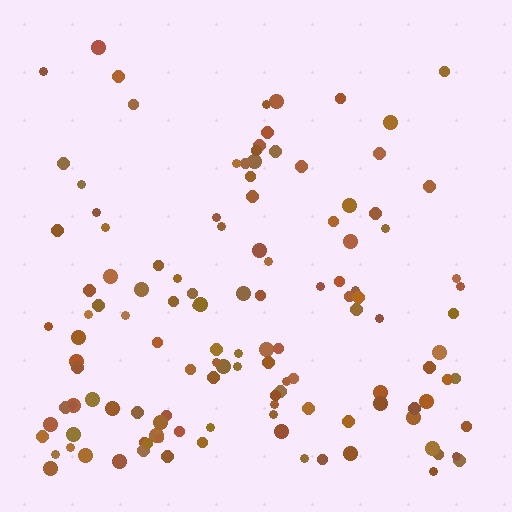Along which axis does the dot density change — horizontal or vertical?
Vertical.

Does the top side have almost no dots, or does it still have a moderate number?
Still a moderate number, just noticeably fewer than the bottom.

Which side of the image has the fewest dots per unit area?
The top.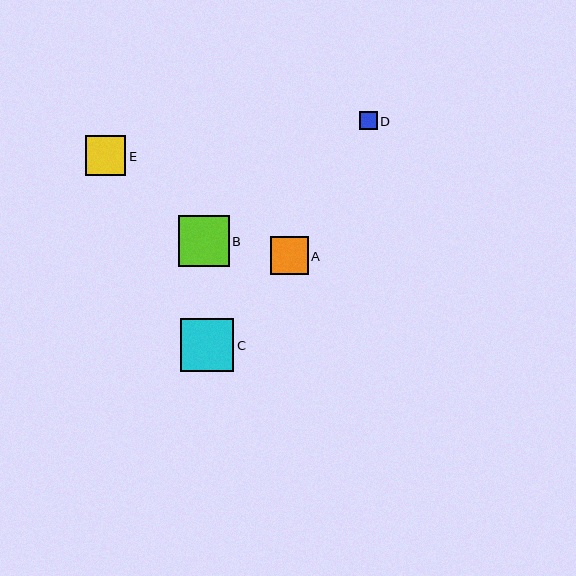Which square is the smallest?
Square D is the smallest with a size of approximately 18 pixels.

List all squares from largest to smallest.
From largest to smallest: C, B, E, A, D.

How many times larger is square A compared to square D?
Square A is approximately 2.1 times the size of square D.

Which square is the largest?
Square C is the largest with a size of approximately 53 pixels.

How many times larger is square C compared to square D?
Square C is approximately 3.0 times the size of square D.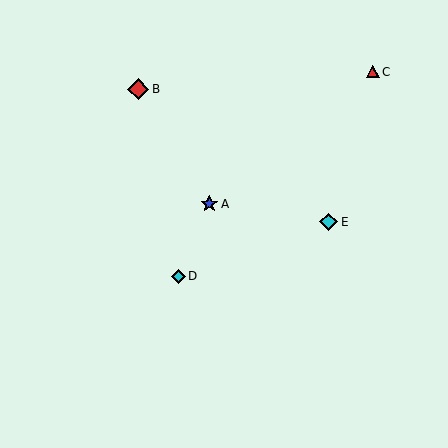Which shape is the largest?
The red diamond (labeled B) is the largest.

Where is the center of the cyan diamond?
The center of the cyan diamond is at (329, 222).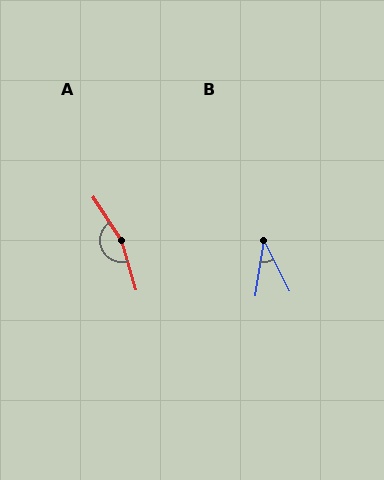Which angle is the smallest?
B, at approximately 36 degrees.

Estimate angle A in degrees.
Approximately 164 degrees.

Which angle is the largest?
A, at approximately 164 degrees.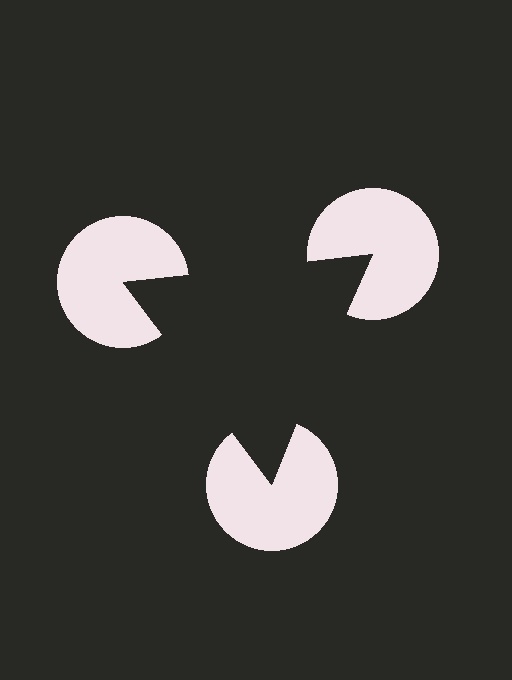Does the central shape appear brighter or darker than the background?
It typically appears slightly darker than the background, even though no actual brightness change is drawn.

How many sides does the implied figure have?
3 sides.